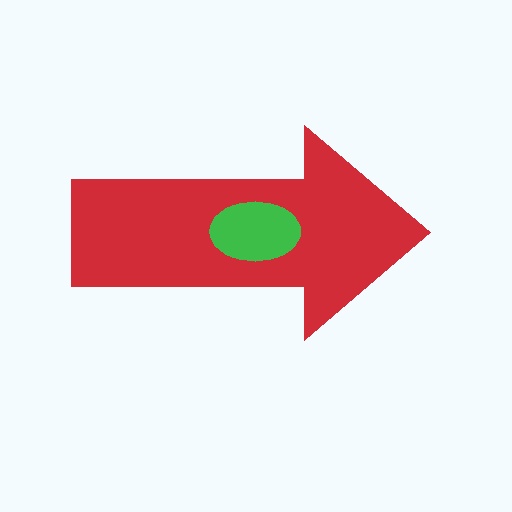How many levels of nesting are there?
2.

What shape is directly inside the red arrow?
The green ellipse.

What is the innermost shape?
The green ellipse.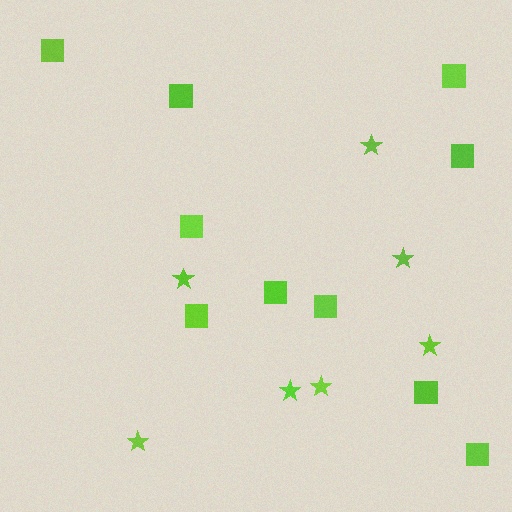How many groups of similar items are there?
There are 2 groups: one group of squares (10) and one group of stars (7).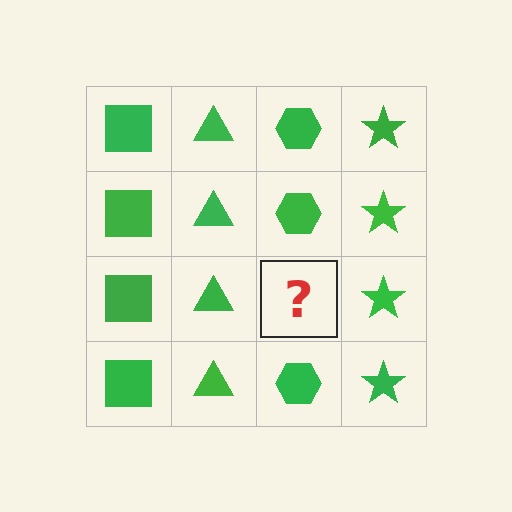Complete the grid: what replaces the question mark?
The question mark should be replaced with a green hexagon.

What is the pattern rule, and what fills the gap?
The rule is that each column has a consistent shape. The gap should be filled with a green hexagon.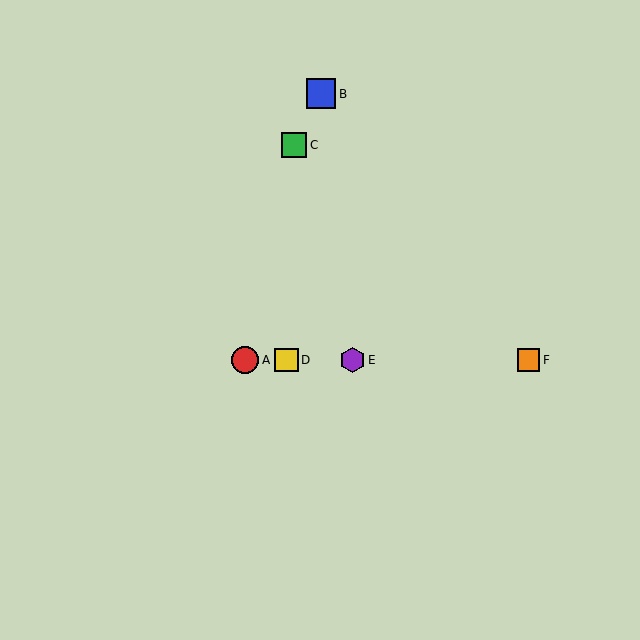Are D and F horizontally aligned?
Yes, both are at y≈360.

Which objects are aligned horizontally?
Objects A, D, E, F are aligned horizontally.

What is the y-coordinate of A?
Object A is at y≈360.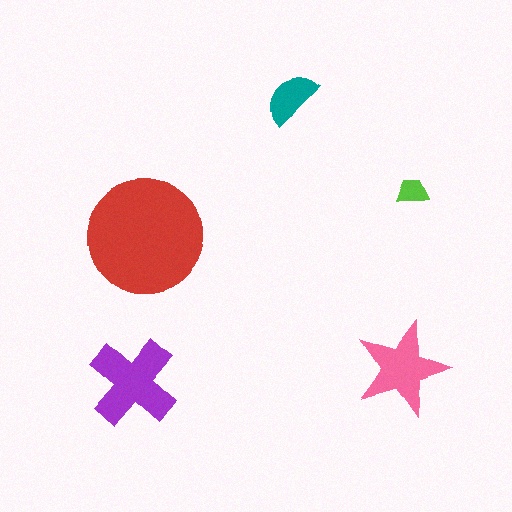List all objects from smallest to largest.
The lime trapezoid, the teal semicircle, the pink star, the purple cross, the red circle.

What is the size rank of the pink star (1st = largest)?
3rd.